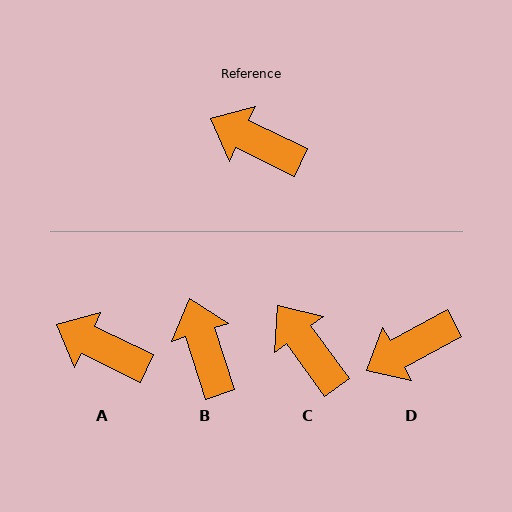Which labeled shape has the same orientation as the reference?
A.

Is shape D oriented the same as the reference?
No, it is off by about 54 degrees.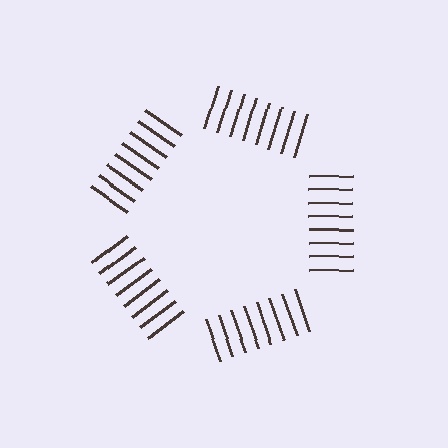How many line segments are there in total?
40 — 8 along each of the 5 edges.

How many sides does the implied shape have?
5 sides — the line-ends trace a pentagon.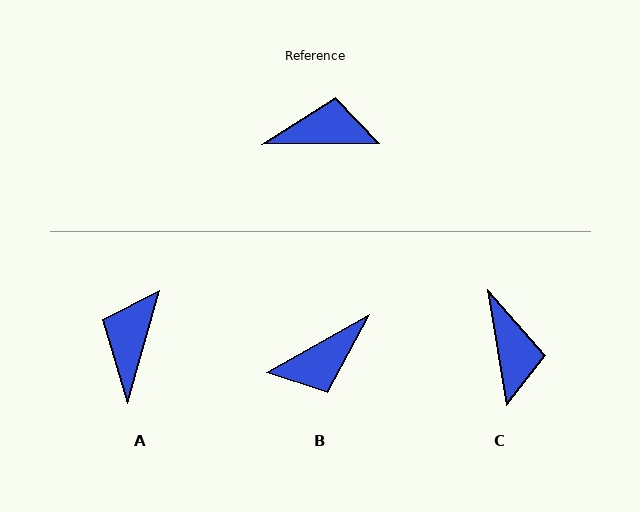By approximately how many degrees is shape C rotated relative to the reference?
Approximately 81 degrees clockwise.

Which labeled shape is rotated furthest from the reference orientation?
B, about 151 degrees away.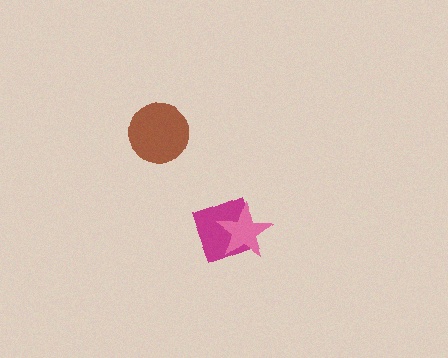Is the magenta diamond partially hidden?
Yes, it is partially covered by another shape.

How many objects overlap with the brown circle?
0 objects overlap with the brown circle.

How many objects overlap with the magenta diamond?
1 object overlaps with the magenta diamond.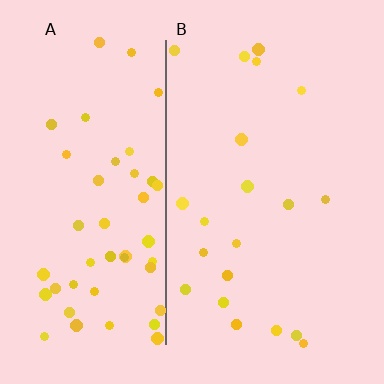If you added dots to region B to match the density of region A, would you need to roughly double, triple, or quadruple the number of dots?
Approximately double.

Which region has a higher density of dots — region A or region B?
A (the left).